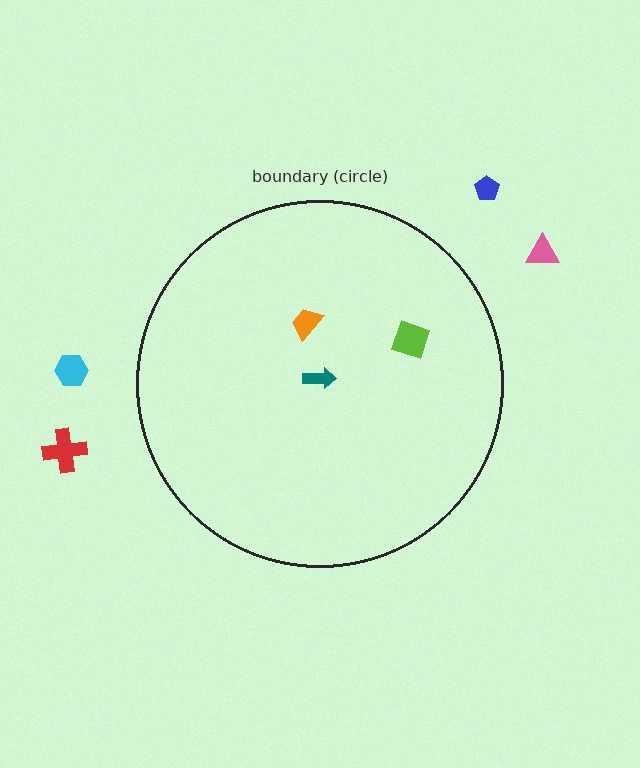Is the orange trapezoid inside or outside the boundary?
Inside.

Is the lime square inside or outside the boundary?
Inside.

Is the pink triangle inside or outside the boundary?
Outside.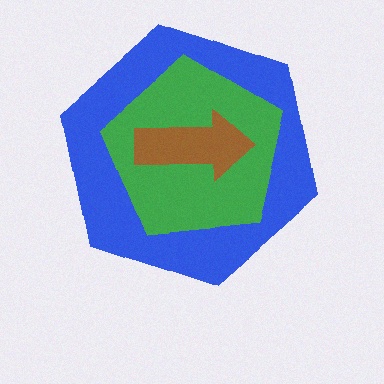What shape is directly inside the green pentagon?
The brown arrow.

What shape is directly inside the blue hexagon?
The green pentagon.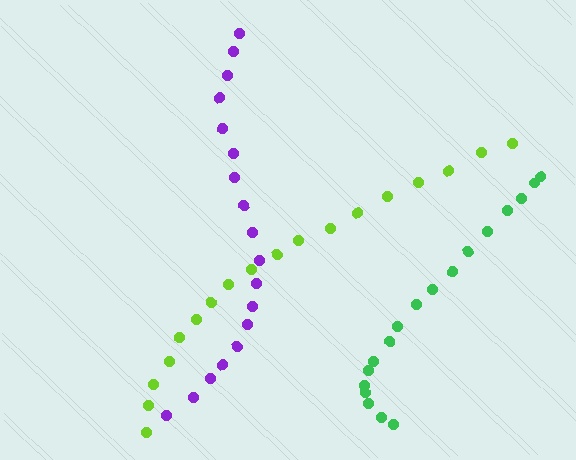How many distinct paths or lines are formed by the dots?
There are 3 distinct paths.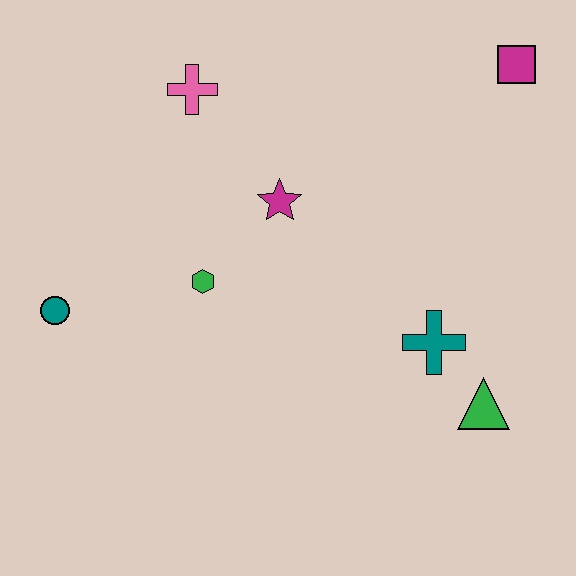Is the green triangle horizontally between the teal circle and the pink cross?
No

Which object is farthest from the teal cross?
The teal circle is farthest from the teal cross.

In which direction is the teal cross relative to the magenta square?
The teal cross is below the magenta square.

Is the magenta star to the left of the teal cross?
Yes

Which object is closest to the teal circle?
The green hexagon is closest to the teal circle.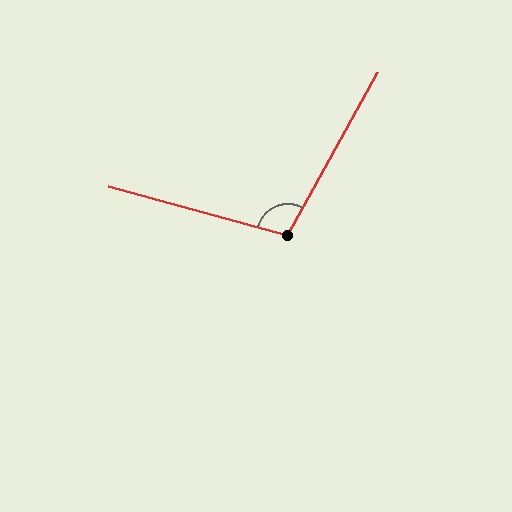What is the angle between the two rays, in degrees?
Approximately 104 degrees.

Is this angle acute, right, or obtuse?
It is obtuse.